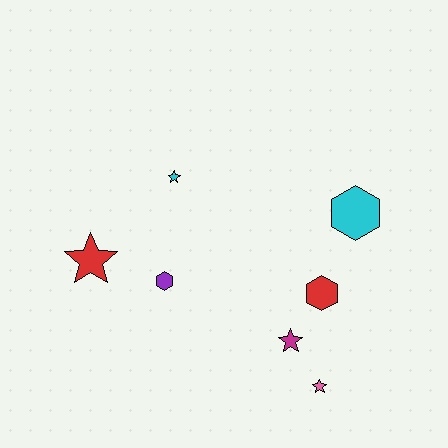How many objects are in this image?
There are 7 objects.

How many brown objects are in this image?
There are no brown objects.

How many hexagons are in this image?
There are 3 hexagons.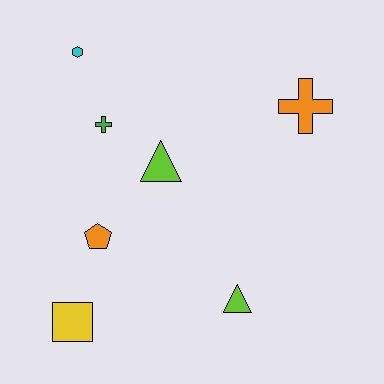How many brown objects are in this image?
There are no brown objects.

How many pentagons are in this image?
There is 1 pentagon.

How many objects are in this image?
There are 7 objects.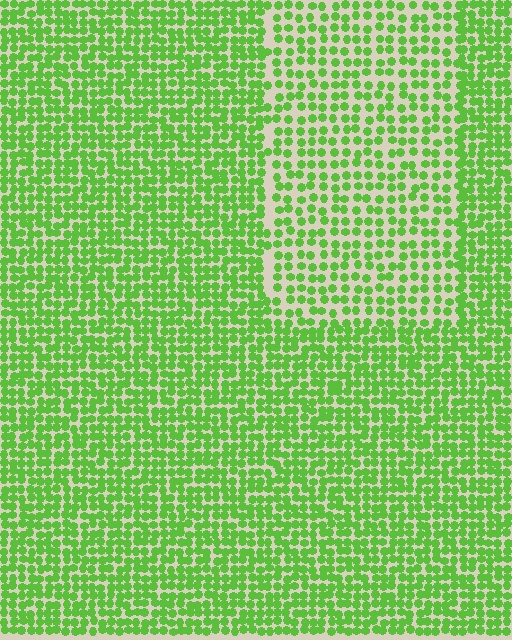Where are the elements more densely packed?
The elements are more densely packed outside the rectangle boundary.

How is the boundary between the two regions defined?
The boundary is defined by a change in element density (approximately 1.7x ratio). All elements are the same color, size, and shape.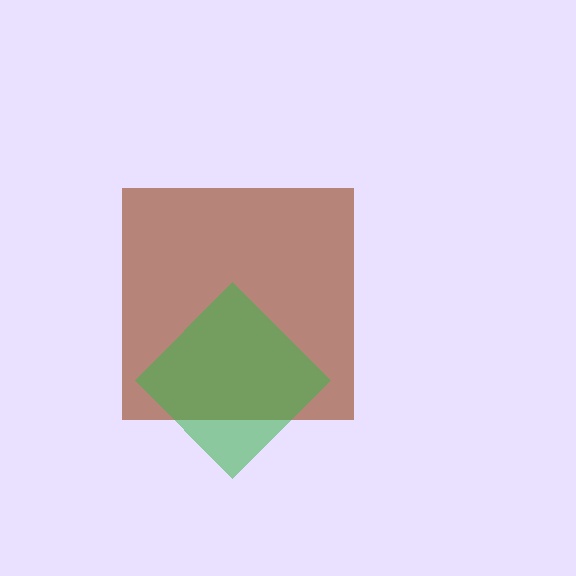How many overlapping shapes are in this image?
There are 2 overlapping shapes in the image.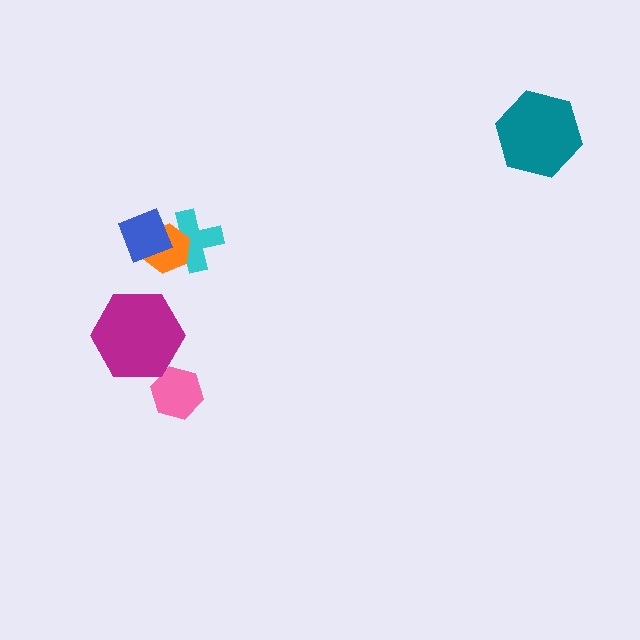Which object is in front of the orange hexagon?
The blue diamond is in front of the orange hexagon.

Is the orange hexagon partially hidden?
Yes, it is partially covered by another shape.